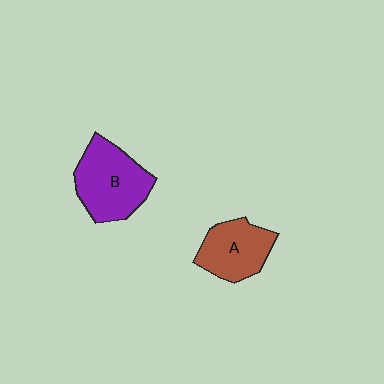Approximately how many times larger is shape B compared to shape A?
Approximately 1.3 times.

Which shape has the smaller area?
Shape A (brown).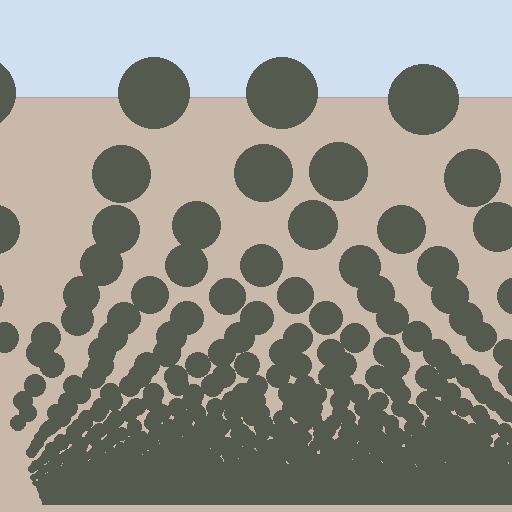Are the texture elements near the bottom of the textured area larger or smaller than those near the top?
Smaller. The gradient is inverted — elements near the bottom are smaller and denser.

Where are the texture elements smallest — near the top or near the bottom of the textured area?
Near the bottom.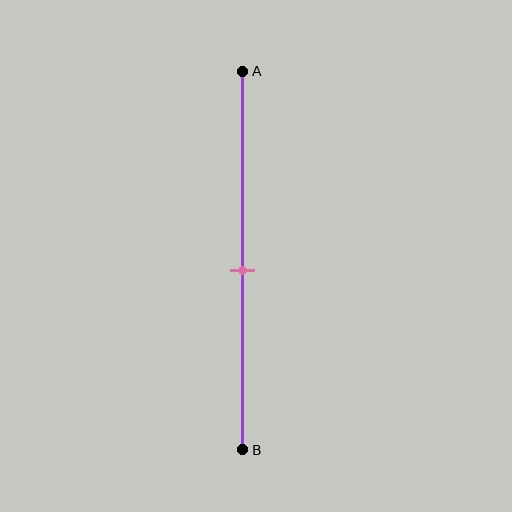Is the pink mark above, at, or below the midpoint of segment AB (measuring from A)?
The pink mark is approximately at the midpoint of segment AB.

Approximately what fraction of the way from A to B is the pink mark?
The pink mark is approximately 55% of the way from A to B.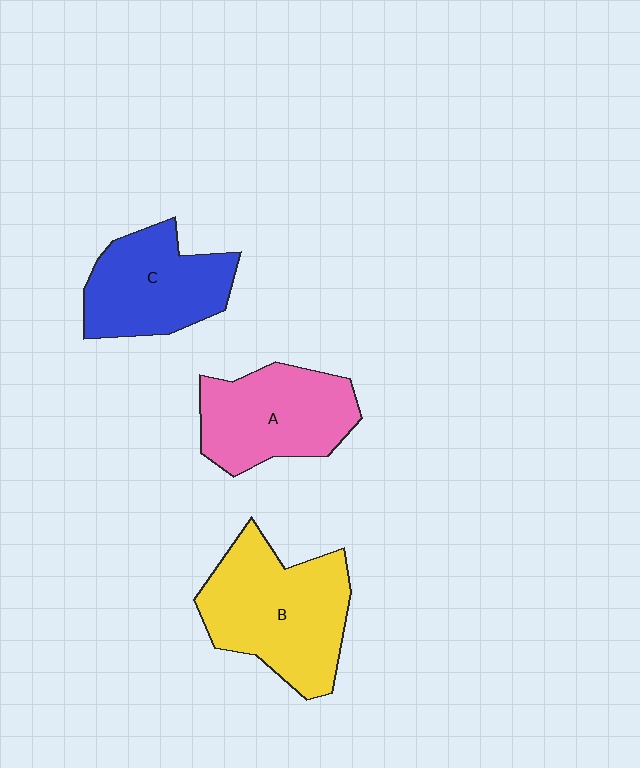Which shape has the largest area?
Shape B (yellow).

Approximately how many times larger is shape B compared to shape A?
Approximately 1.3 times.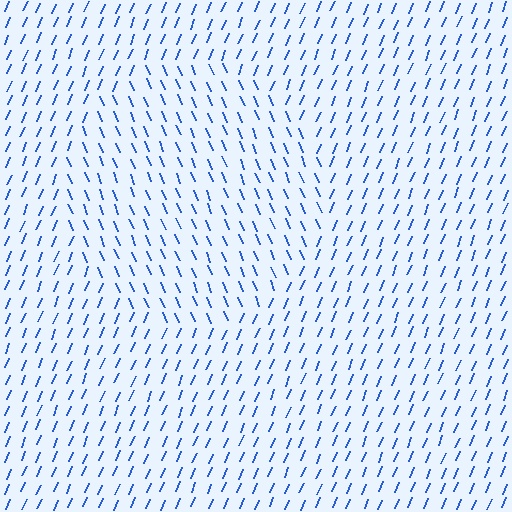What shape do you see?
I see a circle.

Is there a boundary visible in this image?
Yes, there is a texture boundary formed by a change in line orientation.